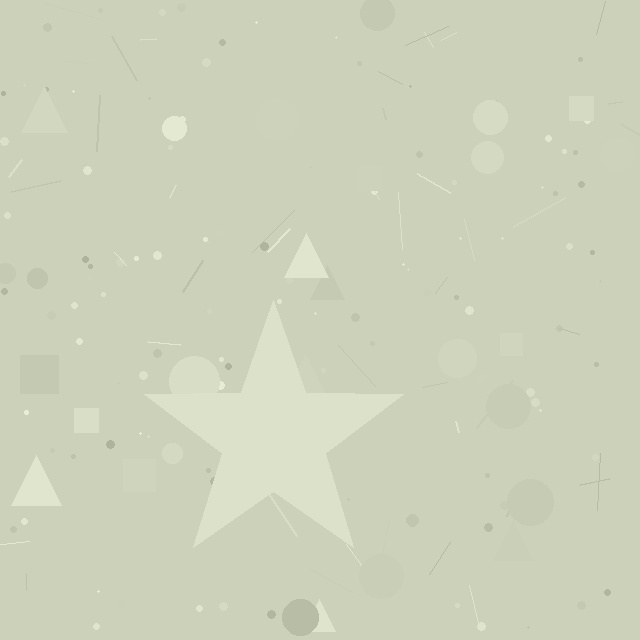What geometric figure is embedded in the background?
A star is embedded in the background.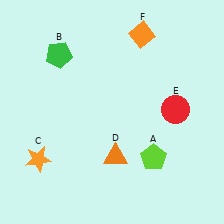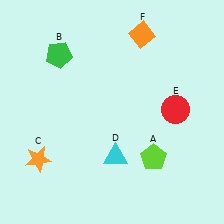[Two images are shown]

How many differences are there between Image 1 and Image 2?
There is 1 difference between the two images.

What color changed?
The triangle (D) changed from orange in Image 1 to cyan in Image 2.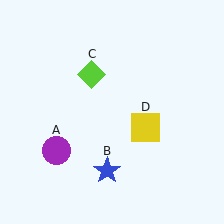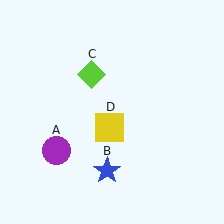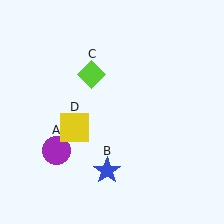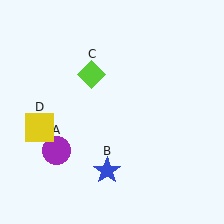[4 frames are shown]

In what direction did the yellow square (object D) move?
The yellow square (object D) moved left.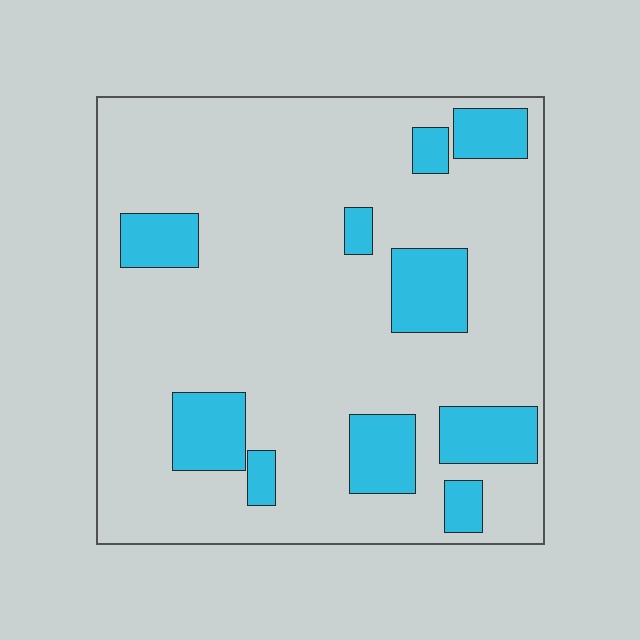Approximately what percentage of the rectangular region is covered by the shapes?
Approximately 20%.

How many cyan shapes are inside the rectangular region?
10.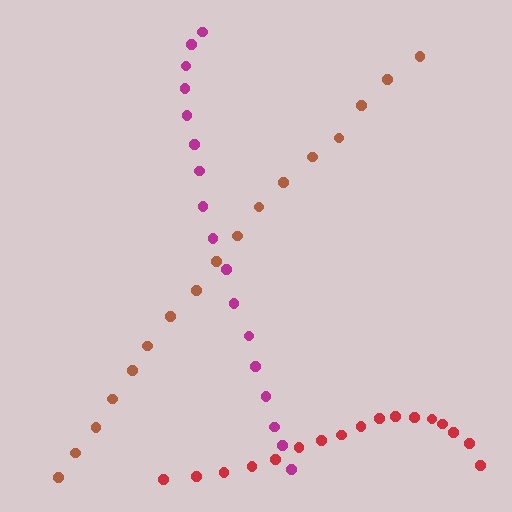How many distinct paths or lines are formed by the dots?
There are 3 distinct paths.